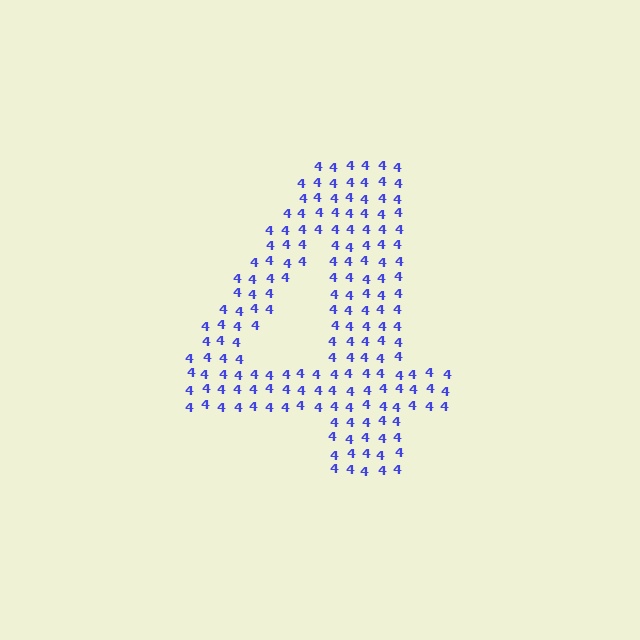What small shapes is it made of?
It is made of small digit 4's.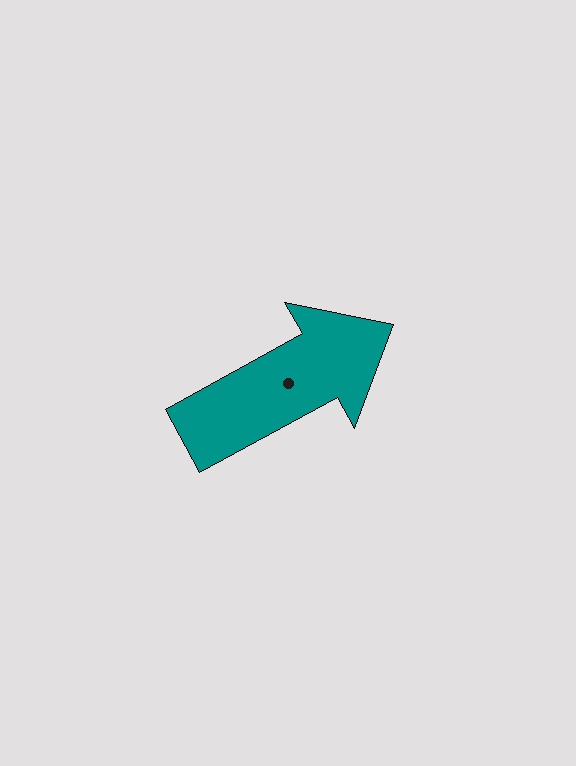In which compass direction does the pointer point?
Northeast.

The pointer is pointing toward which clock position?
Roughly 2 o'clock.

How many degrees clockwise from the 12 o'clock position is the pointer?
Approximately 61 degrees.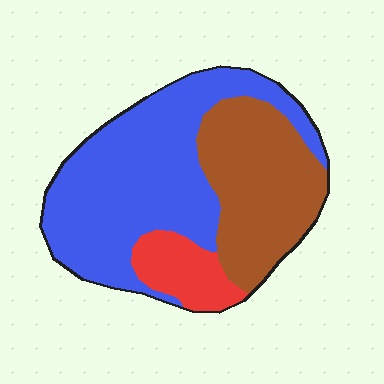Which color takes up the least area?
Red, at roughly 10%.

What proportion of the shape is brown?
Brown covers 34% of the shape.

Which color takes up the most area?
Blue, at roughly 55%.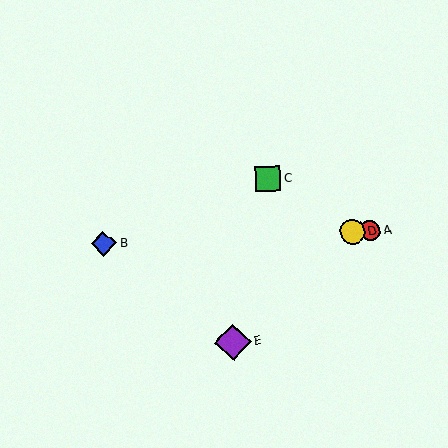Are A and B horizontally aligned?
Yes, both are at y≈231.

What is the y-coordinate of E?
Object E is at y≈342.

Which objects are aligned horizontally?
Objects A, B, D are aligned horizontally.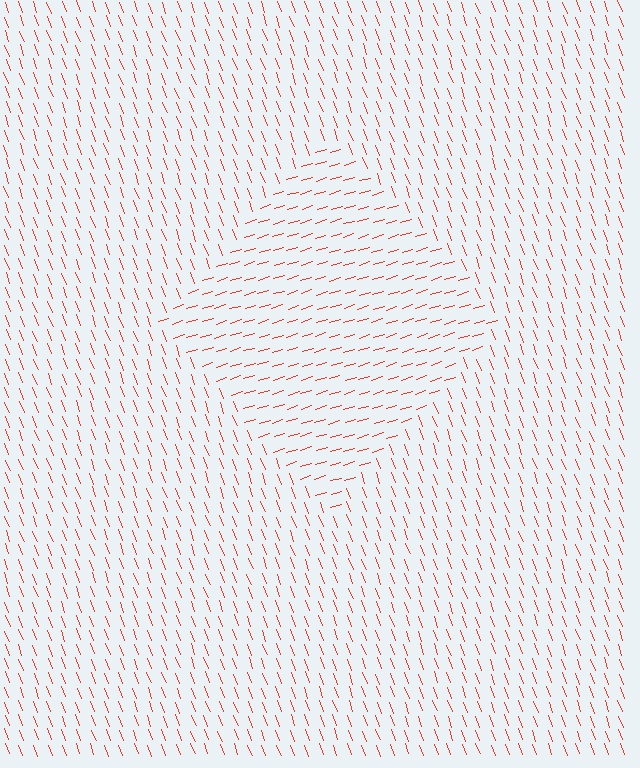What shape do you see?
I see a diamond.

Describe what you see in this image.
The image is filled with small red line segments. A diamond region in the image has lines oriented differently from the surrounding lines, creating a visible texture boundary.